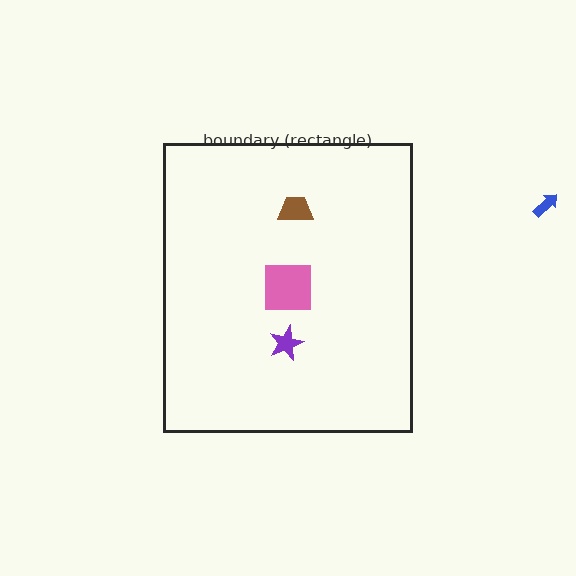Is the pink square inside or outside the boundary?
Inside.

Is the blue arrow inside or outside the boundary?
Outside.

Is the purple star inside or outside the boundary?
Inside.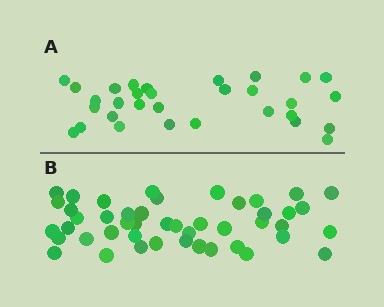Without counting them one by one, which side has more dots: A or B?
Region B (the bottom region) has more dots.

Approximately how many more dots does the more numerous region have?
Region B has approximately 15 more dots than region A.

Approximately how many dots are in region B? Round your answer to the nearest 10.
About 50 dots. (The exact count is 46, which rounds to 50.)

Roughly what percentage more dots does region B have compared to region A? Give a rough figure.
About 50% more.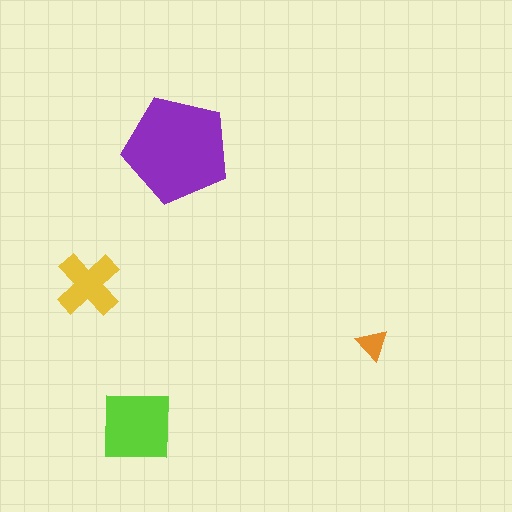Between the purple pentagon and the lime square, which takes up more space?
The purple pentagon.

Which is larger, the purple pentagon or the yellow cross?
The purple pentagon.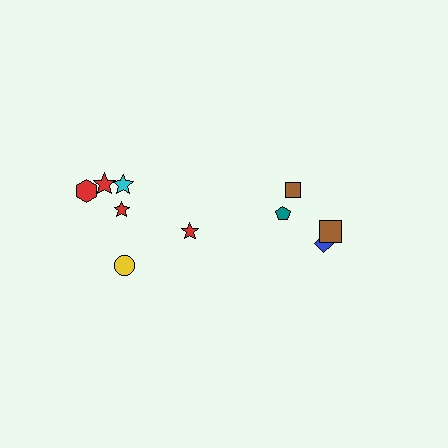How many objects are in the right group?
There are 4 objects.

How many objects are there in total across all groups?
There are 10 objects.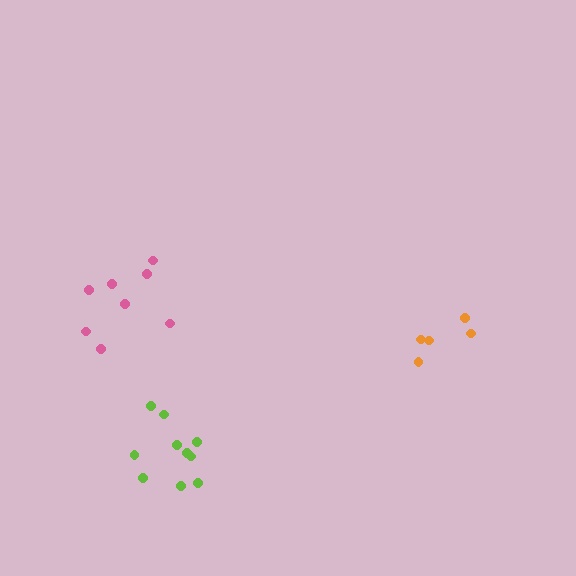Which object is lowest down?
The lime cluster is bottommost.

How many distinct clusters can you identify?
There are 3 distinct clusters.